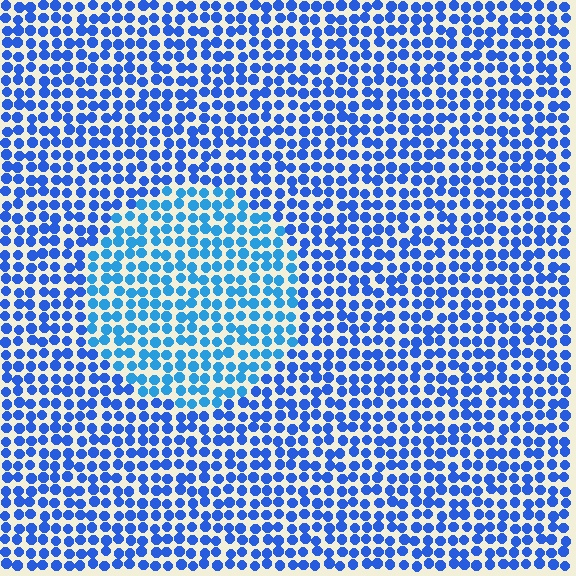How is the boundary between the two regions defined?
The boundary is defined purely by a slight shift in hue (about 22 degrees). Spacing, size, and orientation are identical on both sides.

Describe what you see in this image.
The image is filled with small blue elements in a uniform arrangement. A circle-shaped region is visible where the elements are tinted to a slightly different hue, forming a subtle color boundary.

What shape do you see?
I see a circle.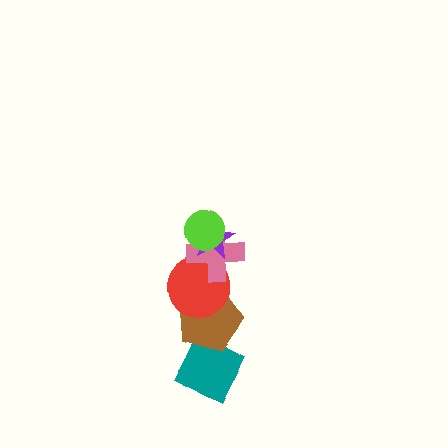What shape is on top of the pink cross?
The purple star is on top of the pink cross.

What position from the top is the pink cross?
The pink cross is 3rd from the top.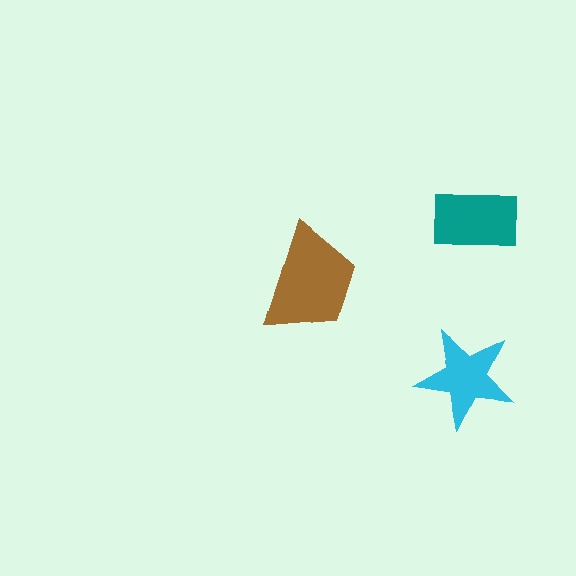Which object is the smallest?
The cyan star.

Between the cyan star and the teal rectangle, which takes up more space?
The teal rectangle.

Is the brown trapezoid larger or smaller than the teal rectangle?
Larger.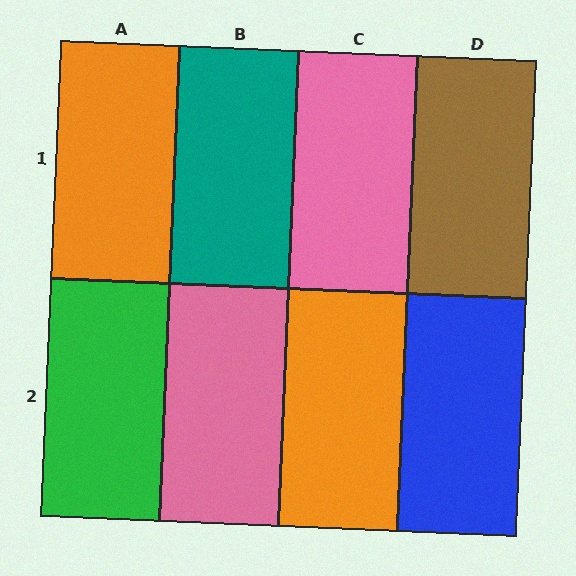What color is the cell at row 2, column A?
Green.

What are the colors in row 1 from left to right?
Orange, teal, pink, brown.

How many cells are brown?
1 cell is brown.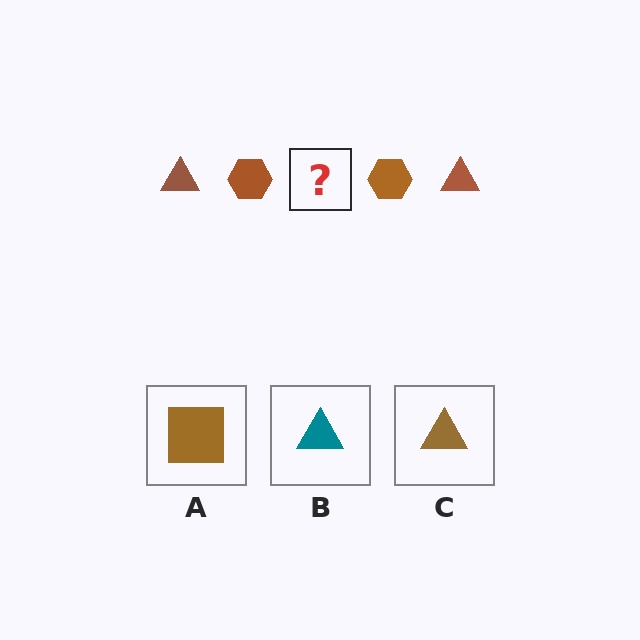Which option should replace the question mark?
Option C.